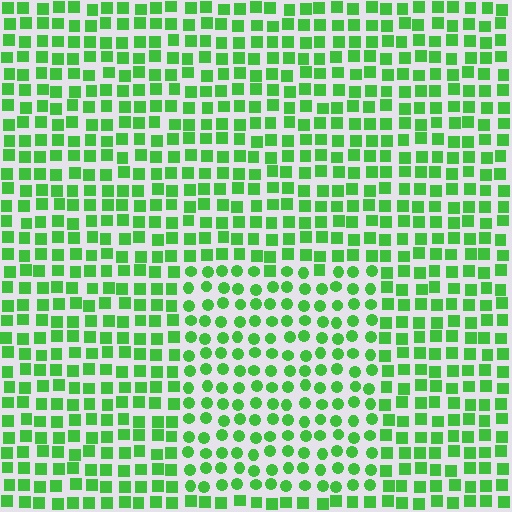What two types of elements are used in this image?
The image uses circles inside the rectangle region and squares outside it.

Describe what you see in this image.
The image is filled with small green elements arranged in a uniform grid. A rectangle-shaped region contains circles, while the surrounding area contains squares. The boundary is defined purely by the change in element shape.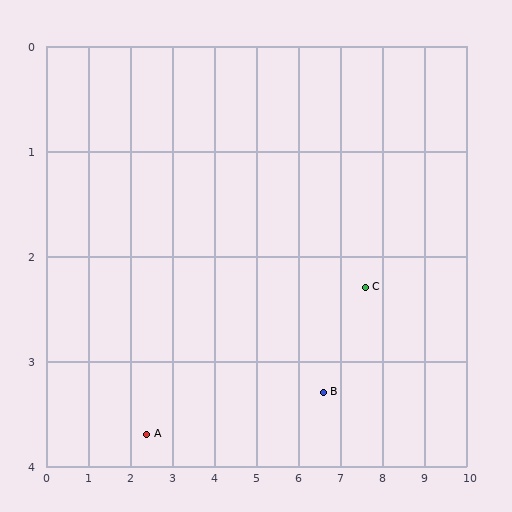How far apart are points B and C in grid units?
Points B and C are about 1.4 grid units apart.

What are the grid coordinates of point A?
Point A is at approximately (2.4, 3.7).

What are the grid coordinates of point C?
Point C is at approximately (7.6, 2.3).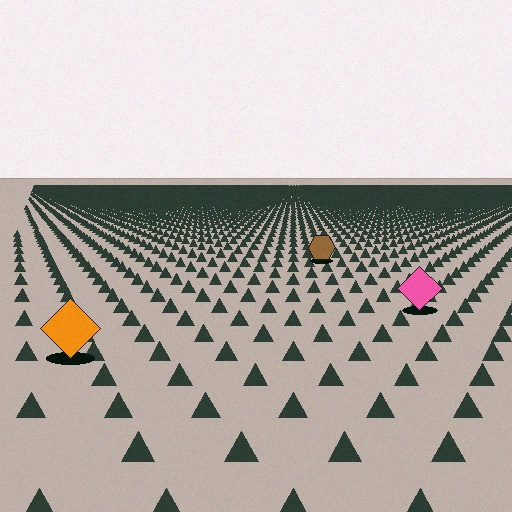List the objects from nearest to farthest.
From nearest to farthest: the orange diamond, the pink diamond, the brown hexagon.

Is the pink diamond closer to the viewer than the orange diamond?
No. The orange diamond is closer — you can tell from the texture gradient: the ground texture is coarser near it.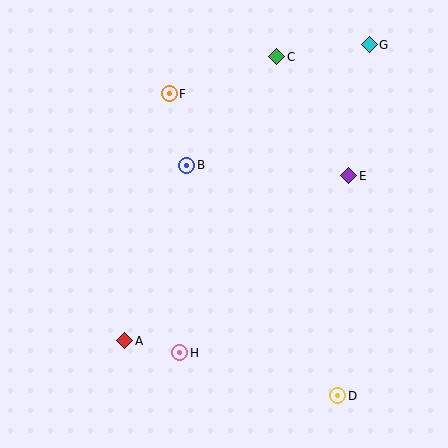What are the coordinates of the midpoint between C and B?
The midpoint between C and B is at (232, 111).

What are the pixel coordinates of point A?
Point A is at (125, 341).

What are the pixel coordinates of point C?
Point C is at (277, 57).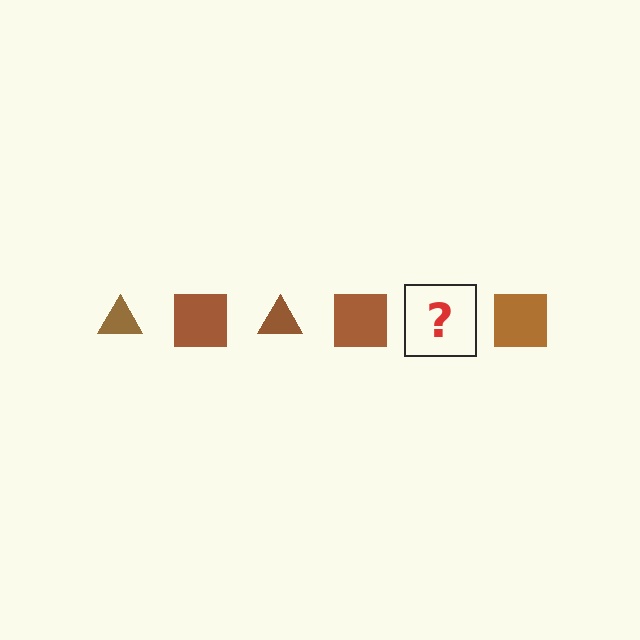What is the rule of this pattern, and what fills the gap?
The rule is that the pattern cycles through triangle, square shapes in brown. The gap should be filled with a brown triangle.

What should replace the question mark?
The question mark should be replaced with a brown triangle.